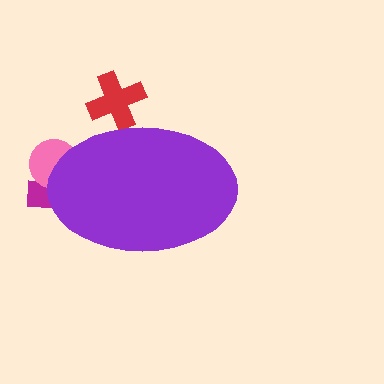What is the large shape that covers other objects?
A purple ellipse.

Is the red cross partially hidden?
Yes, the red cross is partially hidden behind the purple ellipse.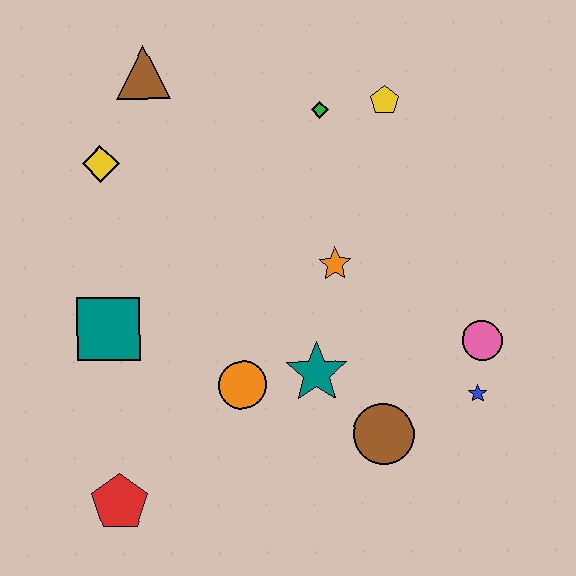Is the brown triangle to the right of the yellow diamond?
Yes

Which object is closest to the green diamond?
The yellow pentagon is closest to the green diamond.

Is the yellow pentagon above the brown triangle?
No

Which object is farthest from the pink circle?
The brown triangle is farthest from the pink circle.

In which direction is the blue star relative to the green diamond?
The blue star is below the green diamond.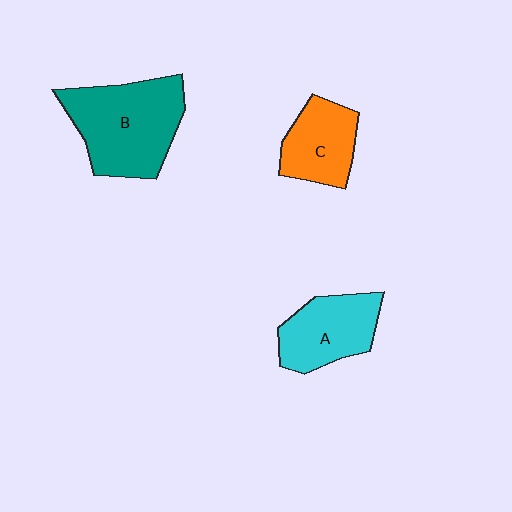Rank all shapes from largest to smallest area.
From largest to smallest: B (teal), A (cyan), C (orange).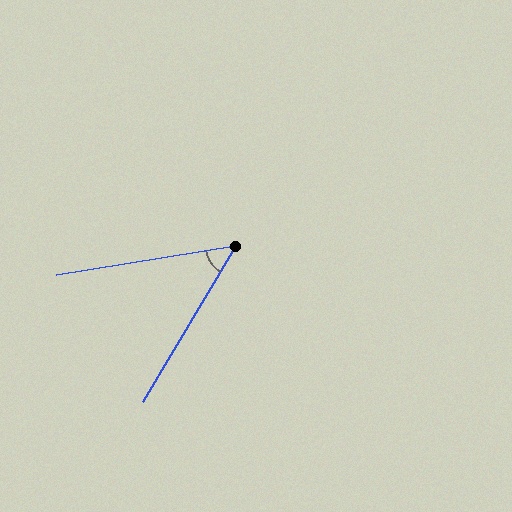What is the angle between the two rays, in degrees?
Approximately 50 degrees.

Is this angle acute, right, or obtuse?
It is acute.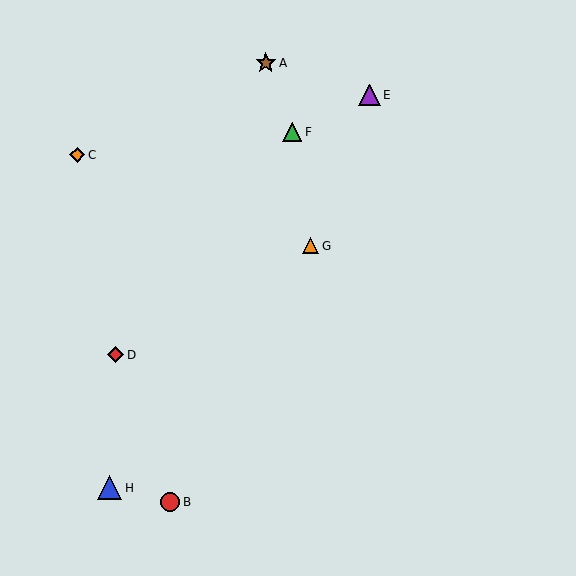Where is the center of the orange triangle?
The center of the orange triangle is at (311, 246).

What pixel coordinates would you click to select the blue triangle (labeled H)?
Click at (110, 488) to select the blue triangle H.